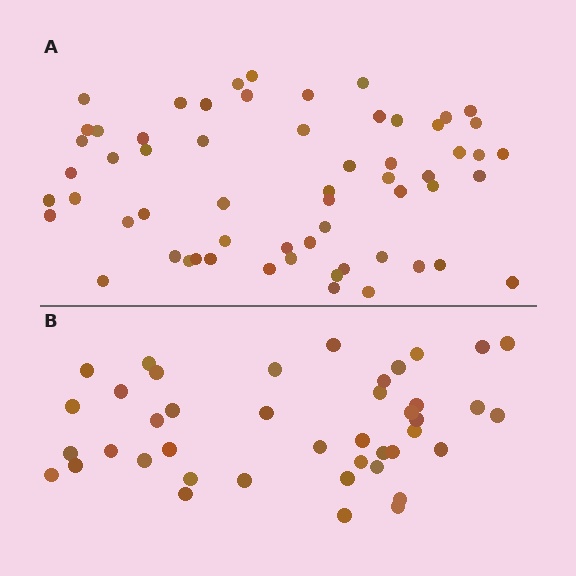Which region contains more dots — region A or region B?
Region A (the top region) has more dots.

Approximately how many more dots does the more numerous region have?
Region A has approximately 20 more dots than region B.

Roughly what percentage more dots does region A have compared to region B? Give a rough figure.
About 45% more.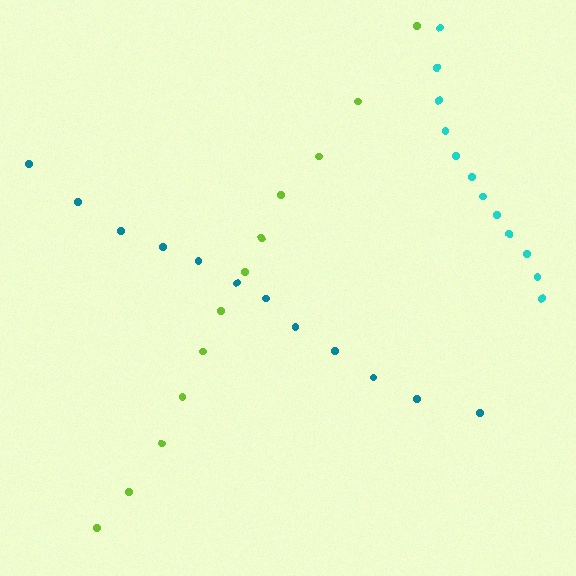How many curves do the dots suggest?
There are 3 distinct paths.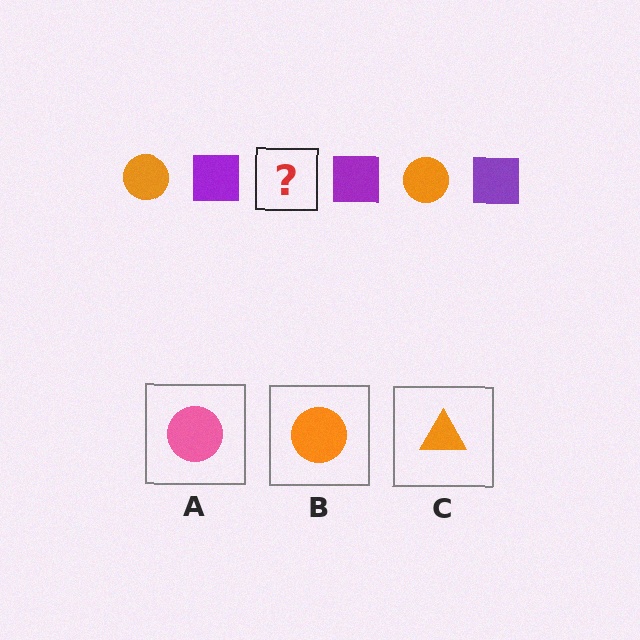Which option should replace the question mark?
Option B.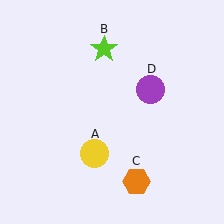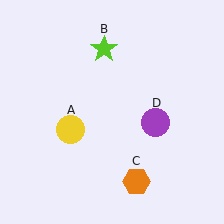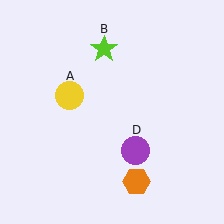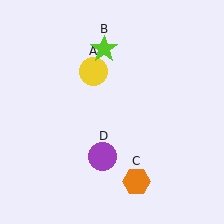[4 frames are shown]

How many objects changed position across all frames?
2 objects changed position: yellow circle (object A), purple circle (object D).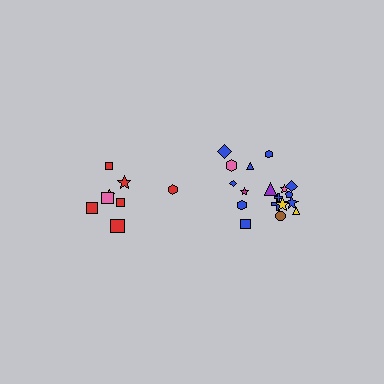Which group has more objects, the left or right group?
The right group.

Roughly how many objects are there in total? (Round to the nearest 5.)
Roughly 25 objects in total.